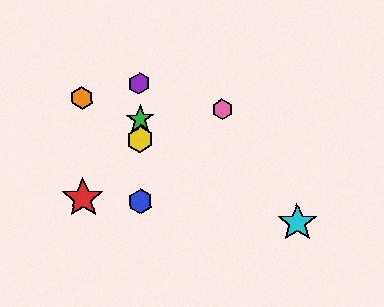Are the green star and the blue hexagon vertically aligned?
Yes, both are at x≈140.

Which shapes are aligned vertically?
The blue hexagon, the green star, the yellow hexagon, the purple hexagon are aligned vertically.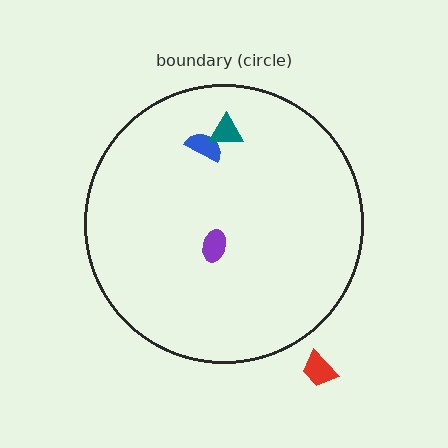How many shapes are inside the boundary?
3 inside, 1 outside.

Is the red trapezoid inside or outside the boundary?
Outside.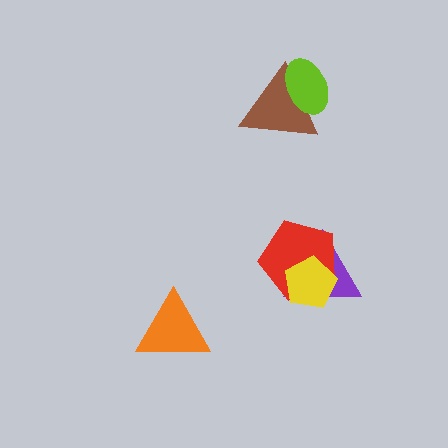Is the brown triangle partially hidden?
Yes, it is partially covered by another shape.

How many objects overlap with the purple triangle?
2 objects overlap with the purple triangle.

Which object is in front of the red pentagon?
The yellow pentagon is in front of the red pentagon.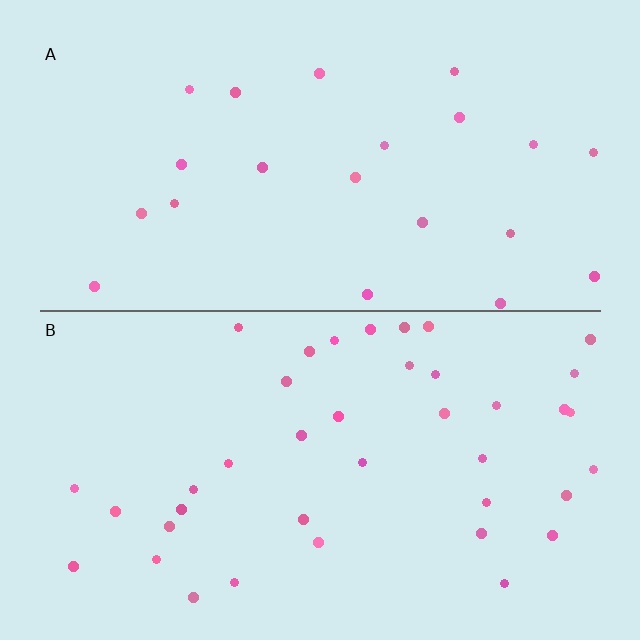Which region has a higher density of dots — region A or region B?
B (the bottom).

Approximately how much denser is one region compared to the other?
Approximately 1.8× — region B over region A.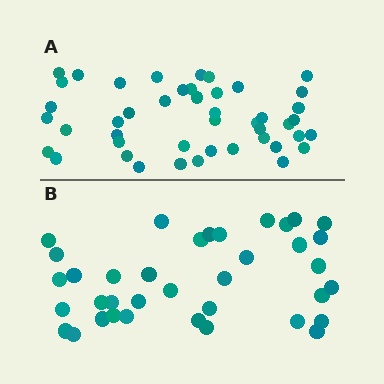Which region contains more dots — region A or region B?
Region A (the top region) has more dots.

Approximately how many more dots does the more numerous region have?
Region A has roughly 8 or so more dots than region B.